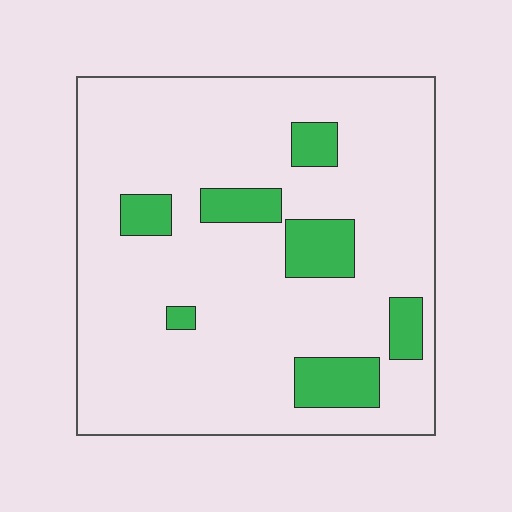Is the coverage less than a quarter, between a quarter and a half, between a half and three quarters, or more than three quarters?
Less than a quarter.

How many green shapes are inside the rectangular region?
7.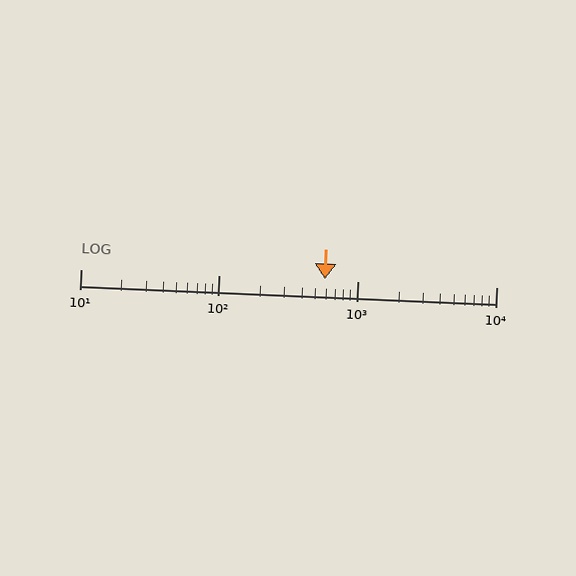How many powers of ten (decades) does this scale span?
The scale spans 3 decades, from 10 to 10000.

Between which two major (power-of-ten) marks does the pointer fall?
The pointer is between 100 and 1000.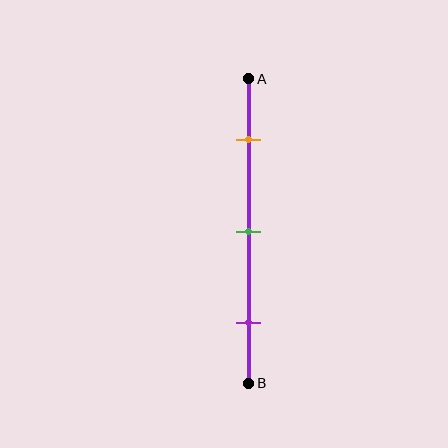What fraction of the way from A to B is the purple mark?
The purple mark is approximately 80% (0.8) of the way from A to B.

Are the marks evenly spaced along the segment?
Yes, the marks are approximately evenly spaced.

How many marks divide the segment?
There are 3 marks dividing the segment.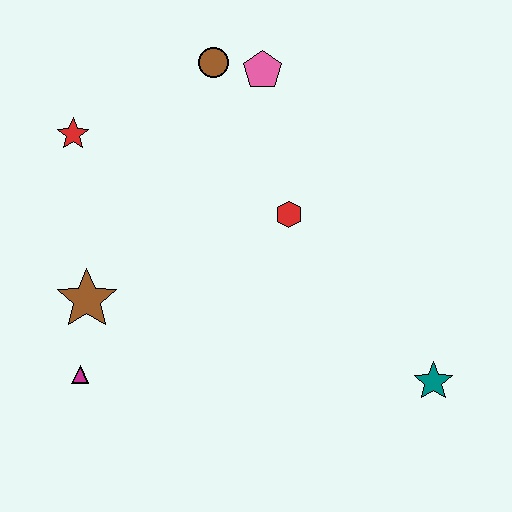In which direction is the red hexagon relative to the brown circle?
The red hexagon is below the brown circle.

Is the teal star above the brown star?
No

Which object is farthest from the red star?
The teal star is farthest from the red star.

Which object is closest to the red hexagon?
The pink pentagon is closest to the red hexagon.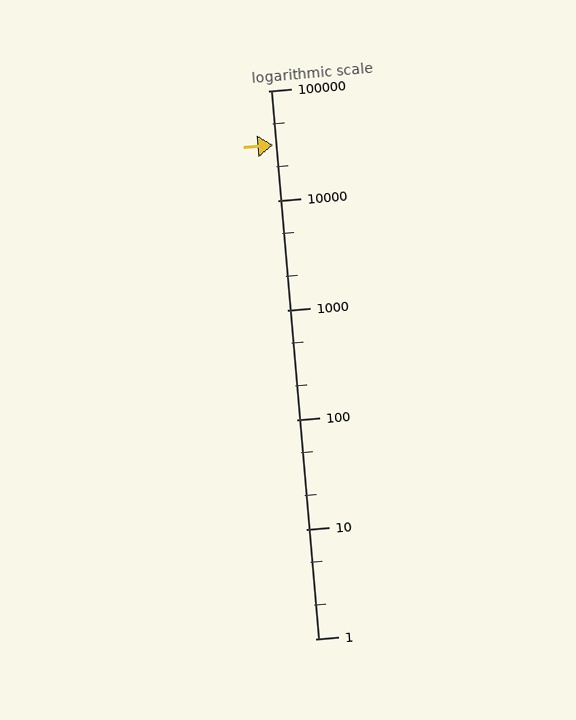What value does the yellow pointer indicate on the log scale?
The pointer indicates approximately 32000.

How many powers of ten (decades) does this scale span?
The scale spans 5 decades, from 1 to 100000.